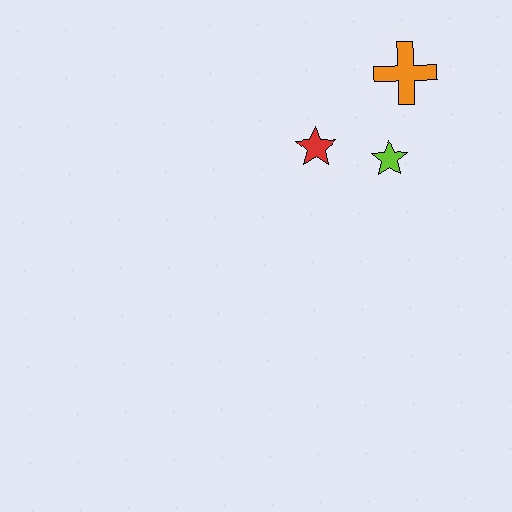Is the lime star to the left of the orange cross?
Yes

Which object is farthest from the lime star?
The orange cross is farthest from the lime star.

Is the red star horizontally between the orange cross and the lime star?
No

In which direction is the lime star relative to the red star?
The lime star is to the right of the red star.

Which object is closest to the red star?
The lime star is closest to the red star.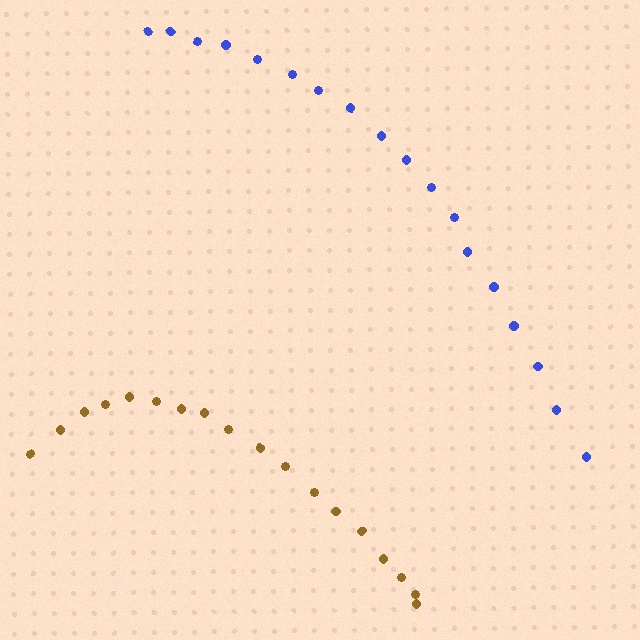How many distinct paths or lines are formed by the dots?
There are 2 distinct paths.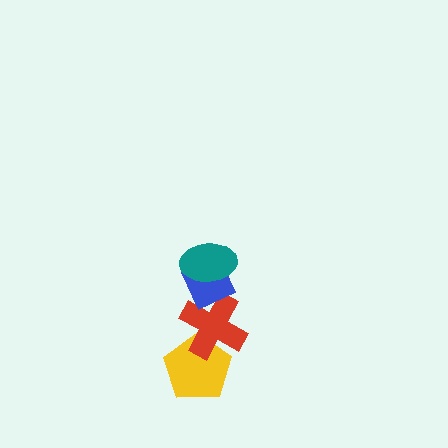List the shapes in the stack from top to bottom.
From top to bottom: the teal ellipse, the blue diamond, the red cross, the yellow pentagon.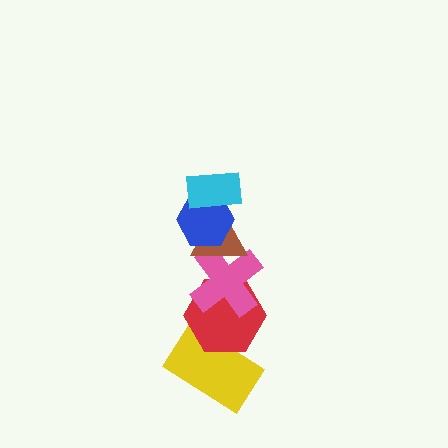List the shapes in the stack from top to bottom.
From top to bottom: the cyan rectangle, the blue hexagon, the brown triangle, the pink cross, the red hexagon, the yellow rectangle.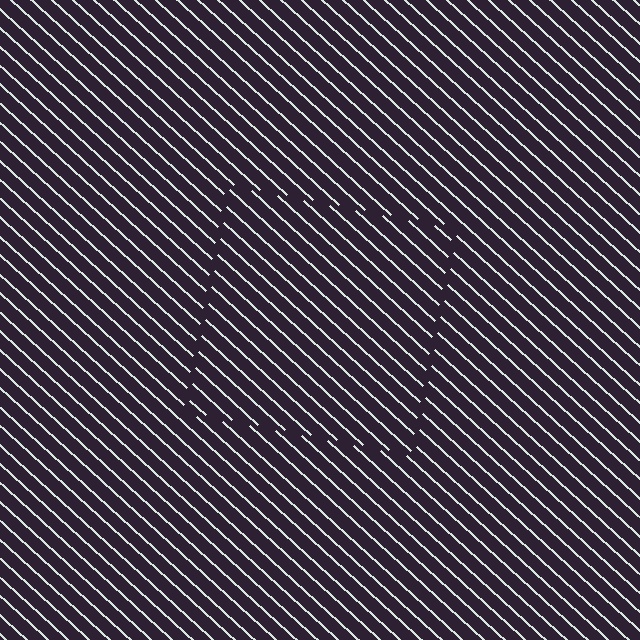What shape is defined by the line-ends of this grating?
An illusory square. The interior of the shape contains the same grating, shifted by half a period — the contour is defined by the phase discontinuity where line-ends from the inner and outer gratings abut.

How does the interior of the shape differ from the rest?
The interior of the shape contains the same grating, shifted by half a period — the contour is defined by the phase discontinuity where line-ends from the inner and outer gratings abut.